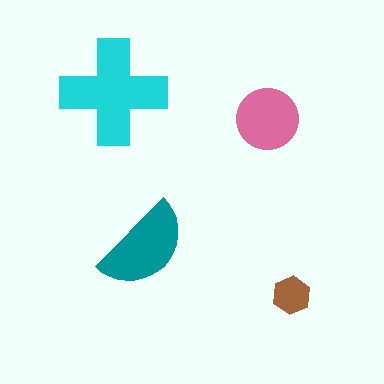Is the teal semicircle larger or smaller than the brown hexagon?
Larger.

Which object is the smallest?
The brown hexagon.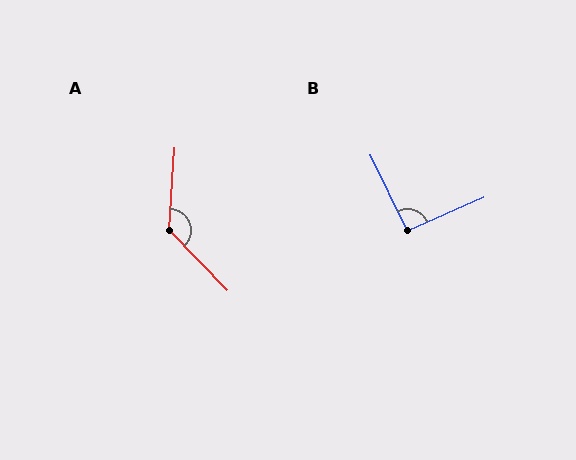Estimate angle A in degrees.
Approximately 132 degrees.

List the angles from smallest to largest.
B (92°), A (132°).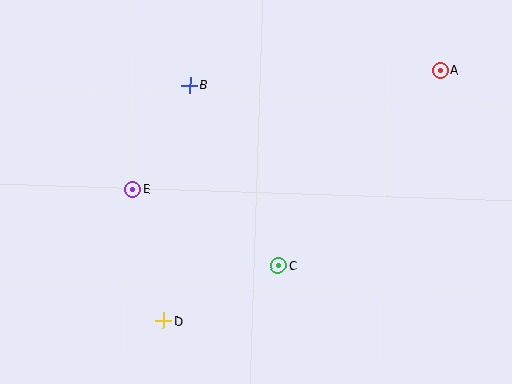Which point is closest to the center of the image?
Point C at (278, 266) is closest to the center.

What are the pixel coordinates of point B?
Point B is at (189, 85).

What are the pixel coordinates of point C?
Point C is at (278, 266).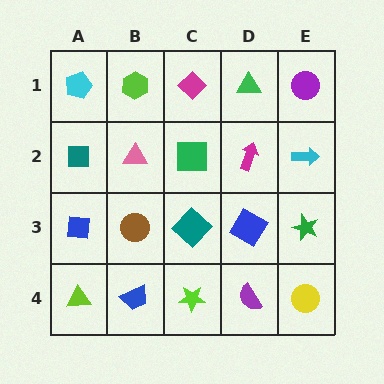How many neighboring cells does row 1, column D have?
3.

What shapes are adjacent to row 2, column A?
A cyan pentagon (row 1, column A), a blue square (row 3, column A), a pink triangle (row 2, column B).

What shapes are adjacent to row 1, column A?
A teal square (row 2, column A), a lime hexagon (row 1, column B).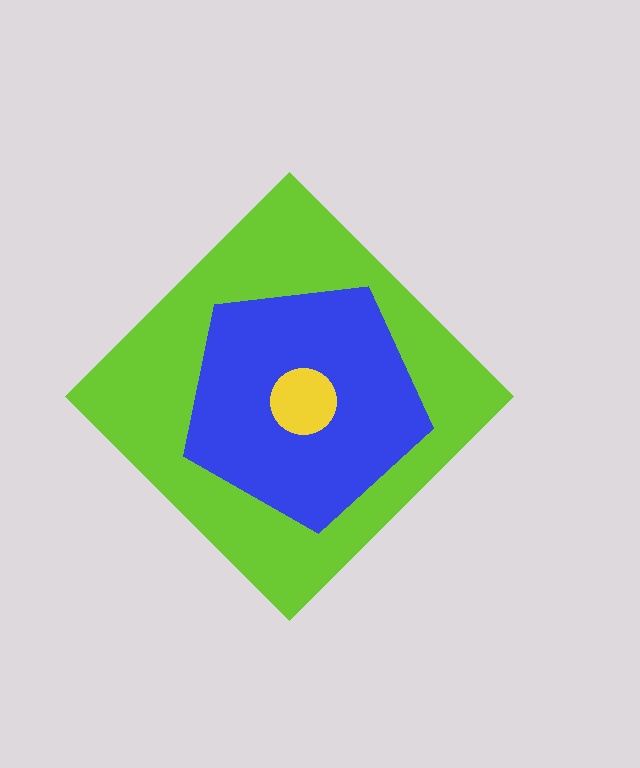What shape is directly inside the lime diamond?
The blue pentagon.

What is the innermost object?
The yellow circle.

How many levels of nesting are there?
3.